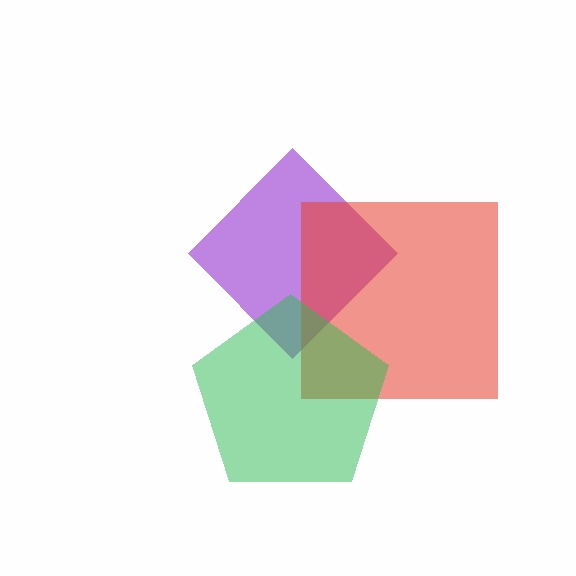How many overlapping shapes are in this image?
There are 3 overlapping shapes in the image.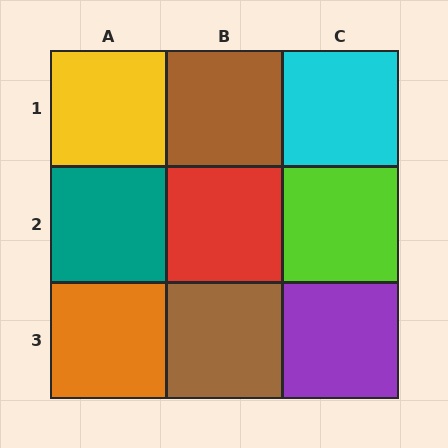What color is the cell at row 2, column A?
Teal.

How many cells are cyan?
1 cell is cyan.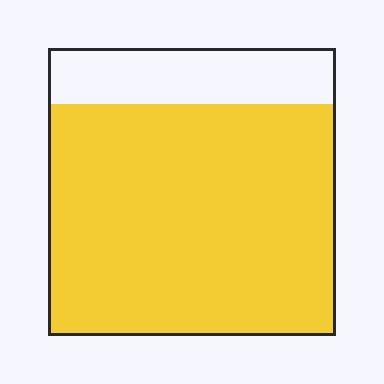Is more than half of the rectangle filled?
Yes.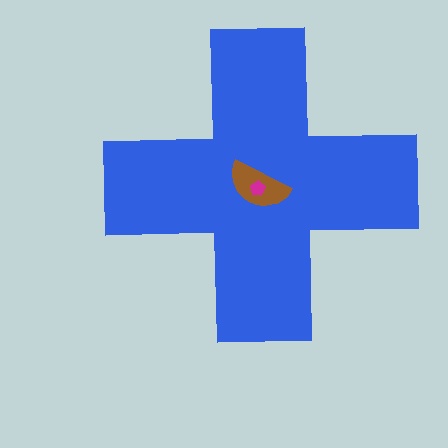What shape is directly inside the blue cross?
The brown semicircle.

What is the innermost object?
The magenta pentagon.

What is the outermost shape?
The blue cross.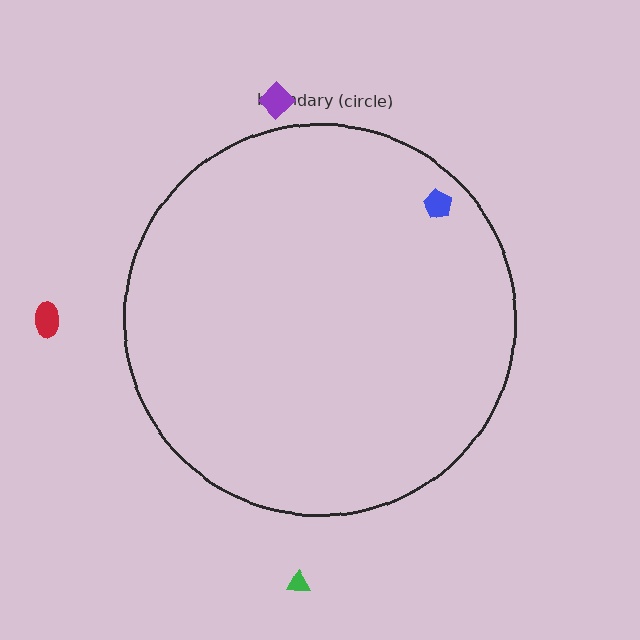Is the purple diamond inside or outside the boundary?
Outside.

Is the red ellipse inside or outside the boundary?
Outside.